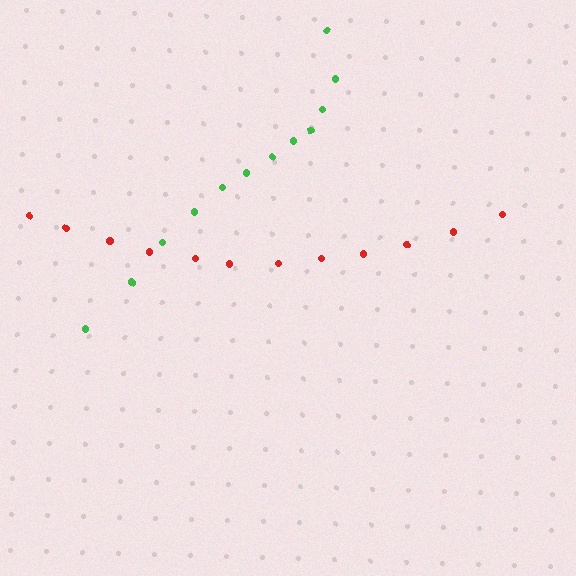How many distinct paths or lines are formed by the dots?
There are 2 distinct paths.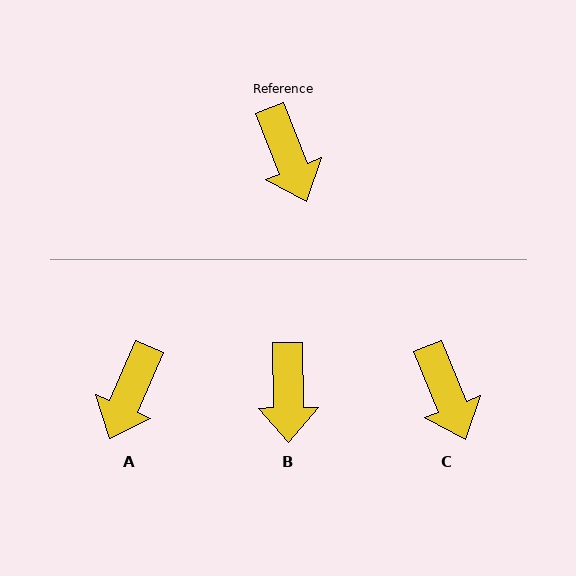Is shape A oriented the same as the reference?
No, it is off by about 45 degrees.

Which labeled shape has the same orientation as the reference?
C.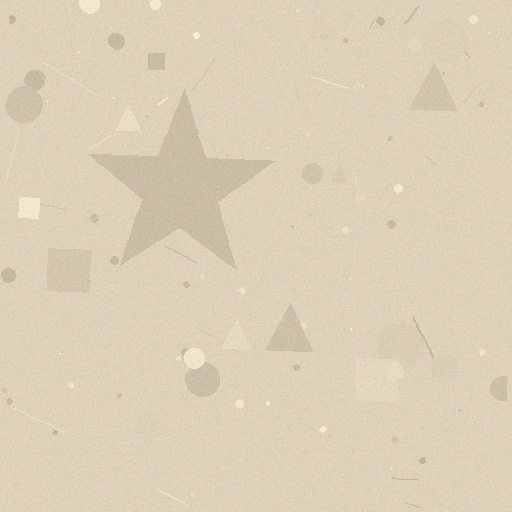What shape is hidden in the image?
A star is hidden in the image.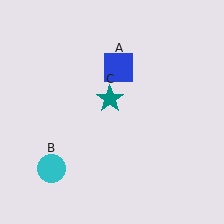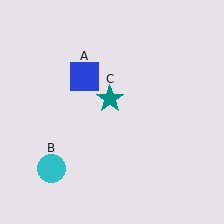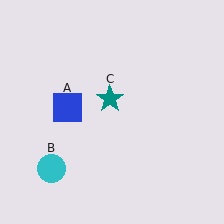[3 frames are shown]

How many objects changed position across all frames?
1 object changed position: blue square (object A).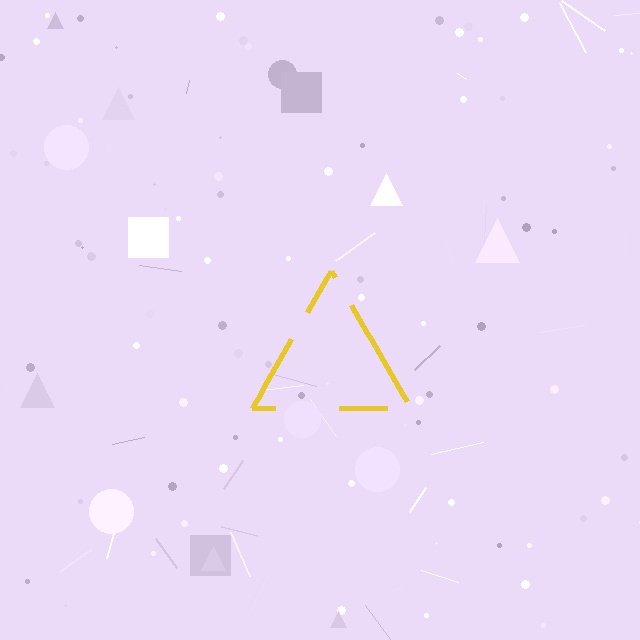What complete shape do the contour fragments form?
The contour fragments form a triangle.